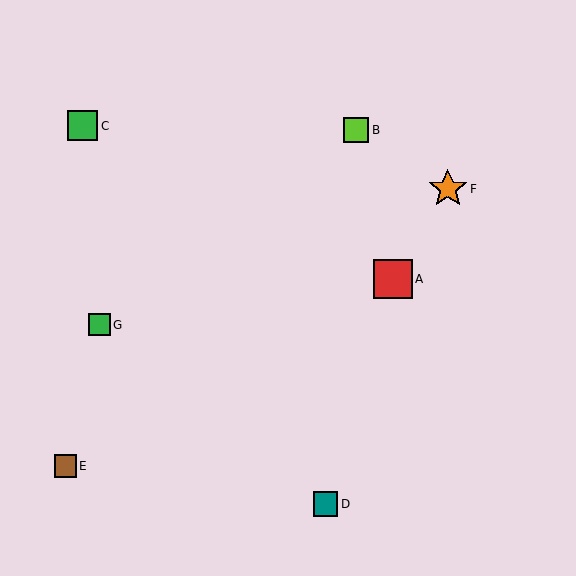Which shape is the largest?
The red square (labeled A) is the largest.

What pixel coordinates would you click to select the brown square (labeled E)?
Click at (65, 466) to select the brown square E.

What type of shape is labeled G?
Shape G is a green square.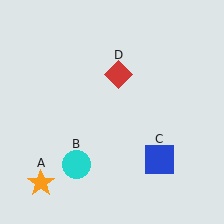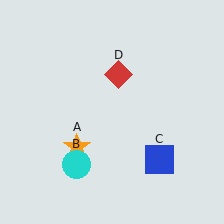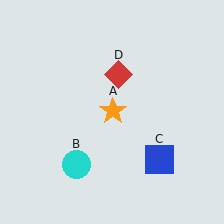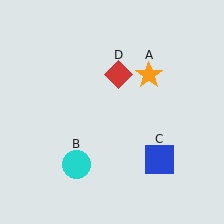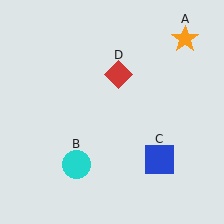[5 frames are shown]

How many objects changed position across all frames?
1 object changed position: orange star (object A).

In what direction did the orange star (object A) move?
The orange star (object A) moved up and to the right.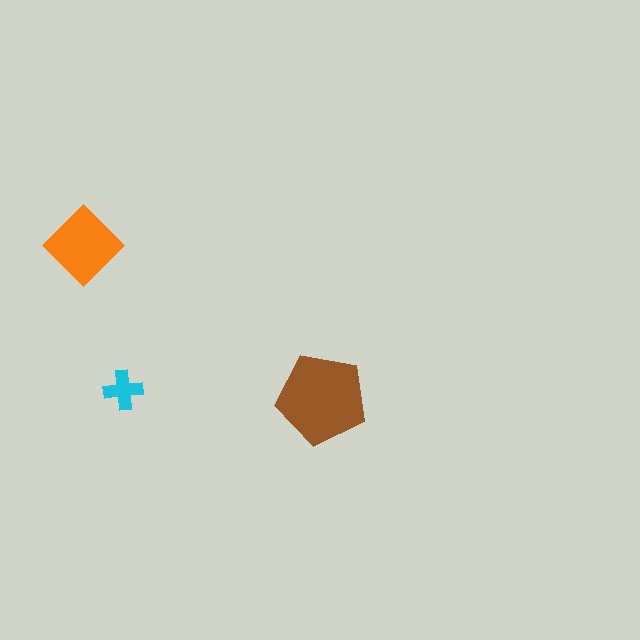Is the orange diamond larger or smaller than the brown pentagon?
Smaller.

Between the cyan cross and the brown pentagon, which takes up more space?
The brown pentagon.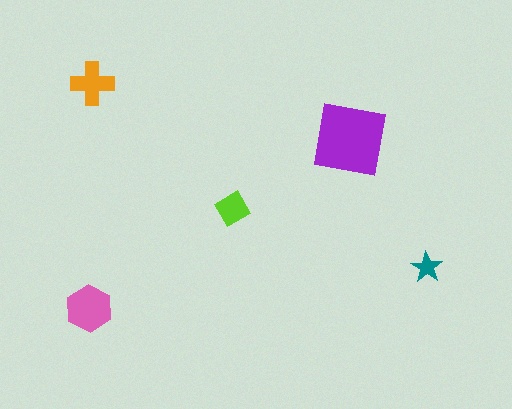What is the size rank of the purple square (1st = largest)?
1st.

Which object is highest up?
The orange cross is topmost.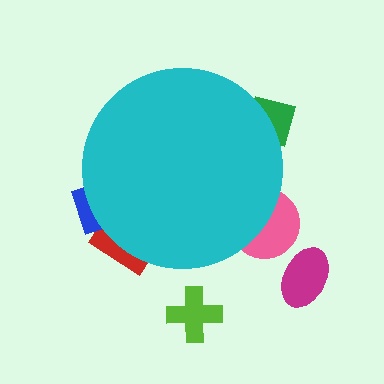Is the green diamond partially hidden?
Yes, the green diamond is partially hidden behind the cyan circle.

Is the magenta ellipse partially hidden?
No, the magenta ellipse is fully visible.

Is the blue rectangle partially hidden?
Yes, the blue rectangle is partially hidden behind the cyan circle.